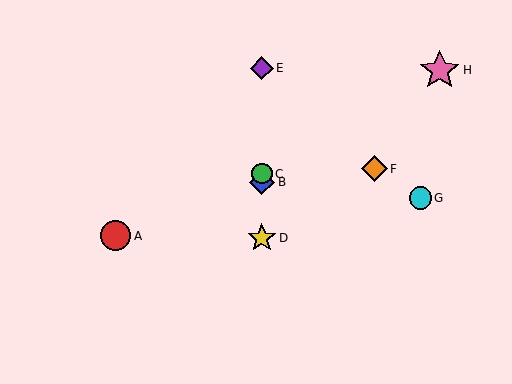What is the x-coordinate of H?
Object H is at x≈440.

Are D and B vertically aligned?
Yes, both are at x≈262.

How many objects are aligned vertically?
4 objects (B, C, D, E) are aligned vertically.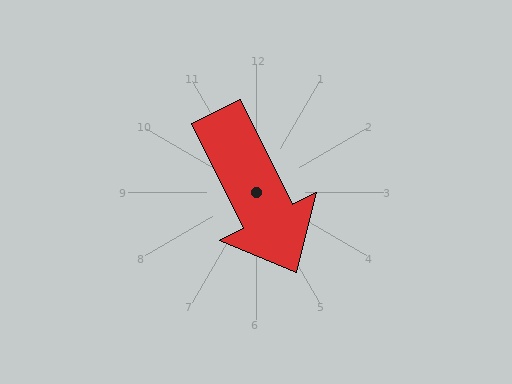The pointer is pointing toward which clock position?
Roughly 5 o'clock.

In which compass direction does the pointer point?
Southeast.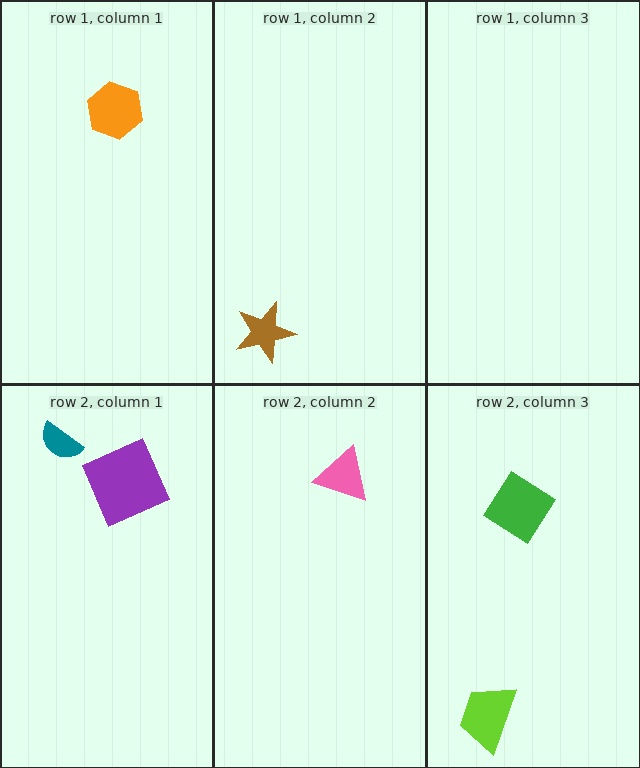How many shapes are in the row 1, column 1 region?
1.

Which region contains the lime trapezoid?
The row 2, column 3 region.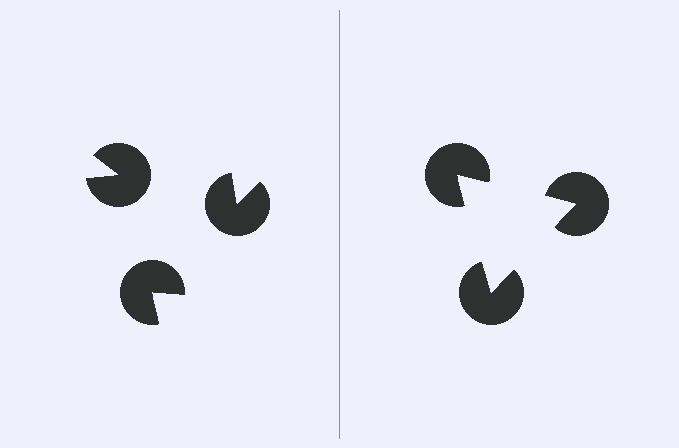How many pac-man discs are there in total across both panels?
6 — 3 on each side.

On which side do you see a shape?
An illusory triangle appears on the right side. On the left side the wedge cuts are rotated, so no coherent shape forms.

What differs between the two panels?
The pac-man discs are positioned identically on both sides; only the wedge orientations differ. On the right they align to a triangle; on the left they are misaligned.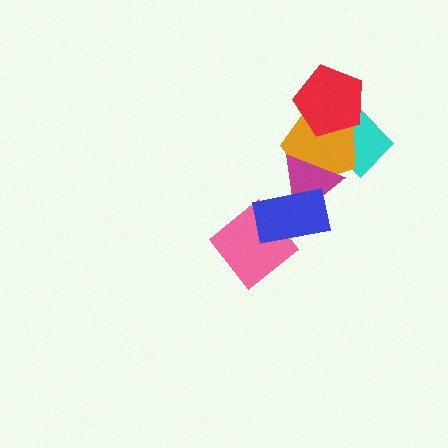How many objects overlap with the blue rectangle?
2 objects overlap with the blue rectangle.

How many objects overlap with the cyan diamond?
2 objects overlap with the cyan diamond.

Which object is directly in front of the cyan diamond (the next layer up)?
The orange pentagon is directly in front of the cyan diamond.